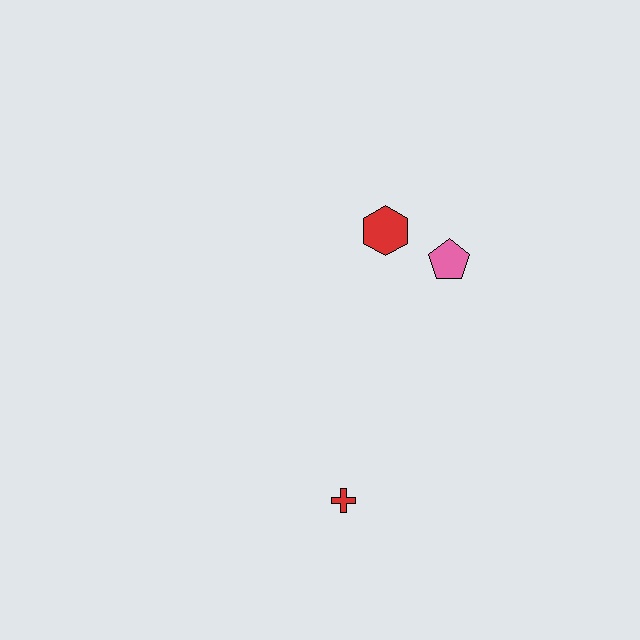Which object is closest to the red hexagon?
The pink pentagon is closest to the red hexagon.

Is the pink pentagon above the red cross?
Yes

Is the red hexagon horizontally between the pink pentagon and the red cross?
Yes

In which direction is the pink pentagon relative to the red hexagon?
The pink pentagon is to the right of the red hexagon.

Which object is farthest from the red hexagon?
The red cross is farthest from the red hexagon.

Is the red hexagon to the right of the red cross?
Yes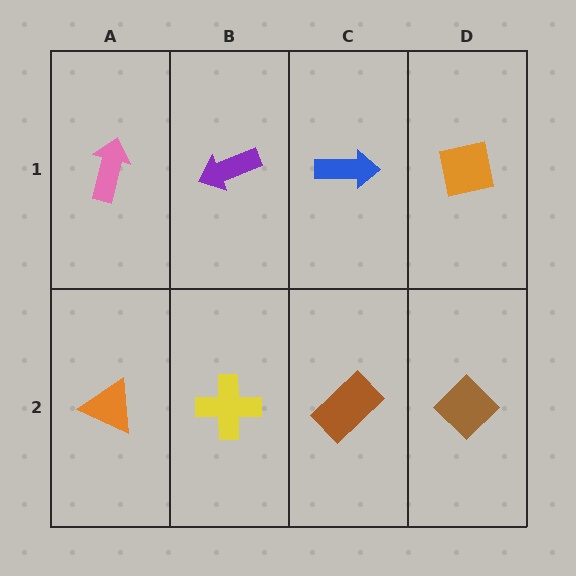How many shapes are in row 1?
4 shapes.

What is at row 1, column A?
A pink arrow.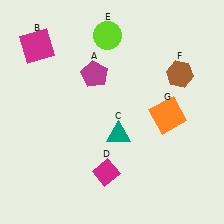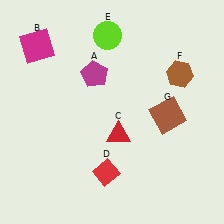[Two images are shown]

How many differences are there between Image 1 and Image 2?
There are 3 differences between the two images.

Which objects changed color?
C changed from teal to red. D changed from magenta to red. G changed from orange to brown.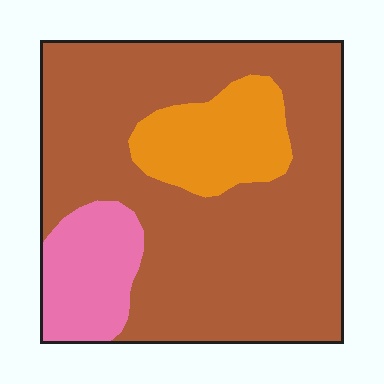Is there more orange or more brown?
Brown.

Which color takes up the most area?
Brown, at roughly 70%.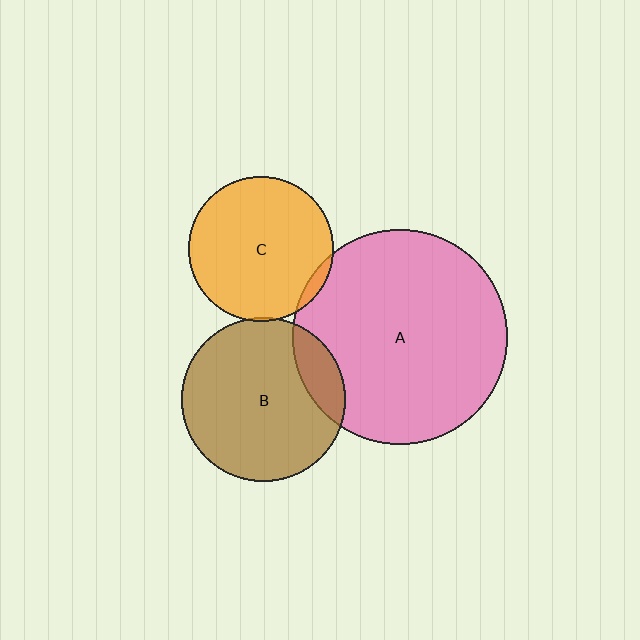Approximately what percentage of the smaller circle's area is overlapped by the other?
Approximately 15%.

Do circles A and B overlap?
Yes.